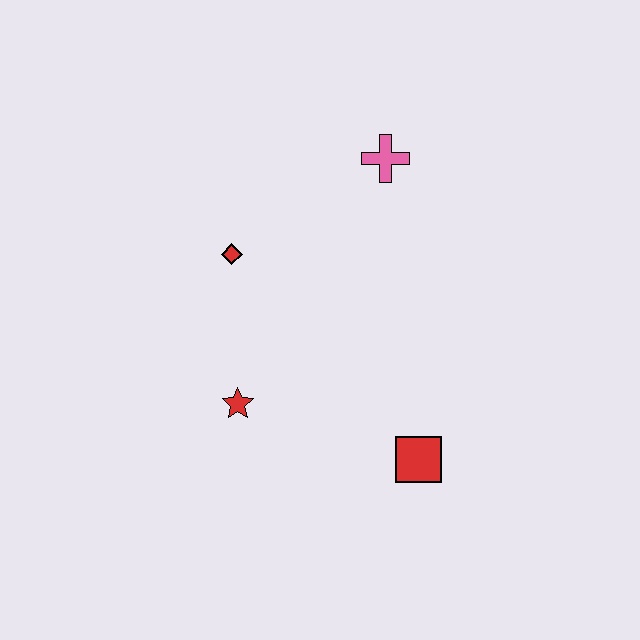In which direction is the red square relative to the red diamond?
The red square is below the red diamond.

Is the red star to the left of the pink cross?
Yes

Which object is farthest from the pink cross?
The red square is farthest from the pink cross.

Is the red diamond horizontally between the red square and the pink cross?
No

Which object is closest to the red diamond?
The red star is closest to the red diamond.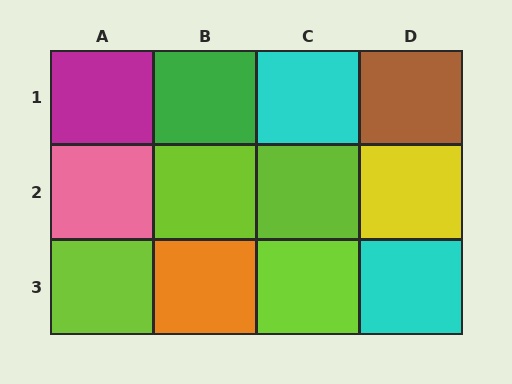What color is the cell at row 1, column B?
Green.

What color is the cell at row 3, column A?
Lime.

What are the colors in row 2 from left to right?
Pink, lime, lime, yellow.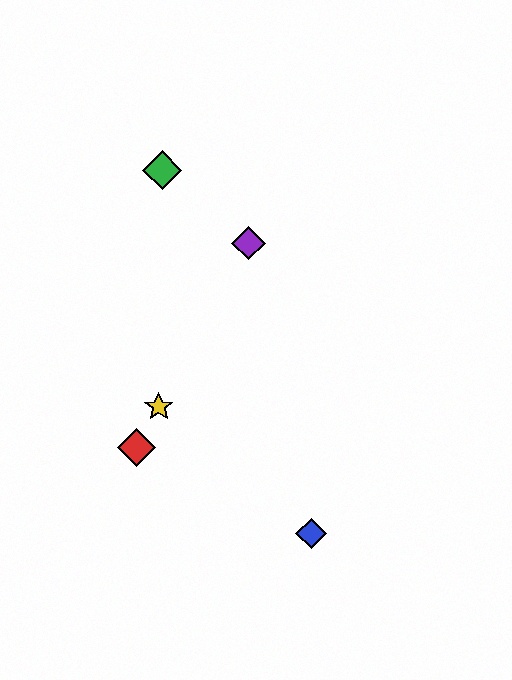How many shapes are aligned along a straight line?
3 shapes (the red diamond, the yellow star, the purple diamond) are aligned along a straight line.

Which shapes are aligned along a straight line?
The red diamond, the yellow star, the purple diamond are aligned along a straight line.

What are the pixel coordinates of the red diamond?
The red diamond is at (136, 448).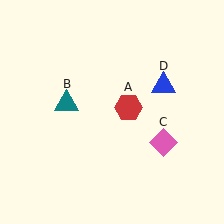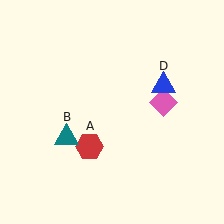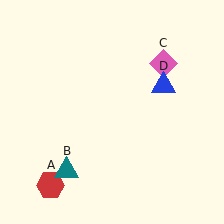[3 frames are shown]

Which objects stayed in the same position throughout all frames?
Blue triangle (object D) remained stationary.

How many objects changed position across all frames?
3 objects changed position: red hexagon (object A), teal triangle (object B), pink diamond (object C).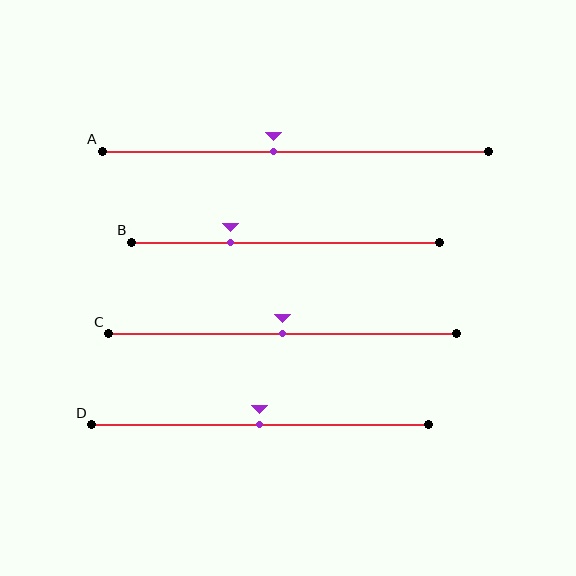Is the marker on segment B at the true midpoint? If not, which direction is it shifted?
No, the marker on segment B is shifted to the left by about 18% of the segment length.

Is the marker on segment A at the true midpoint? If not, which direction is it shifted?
No, the marker on segment A is shifted to the left by about 6% of the segment length.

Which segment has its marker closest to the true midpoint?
Segment C has its marker closest to the true midpoint.